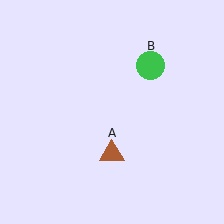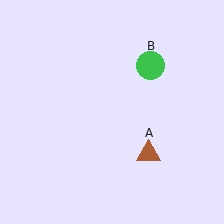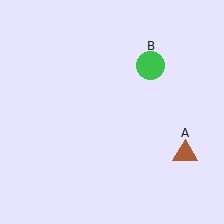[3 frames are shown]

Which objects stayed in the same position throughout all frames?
Green circle (object B) remained stationary.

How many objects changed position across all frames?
1 object changed position: brown triangle (object A).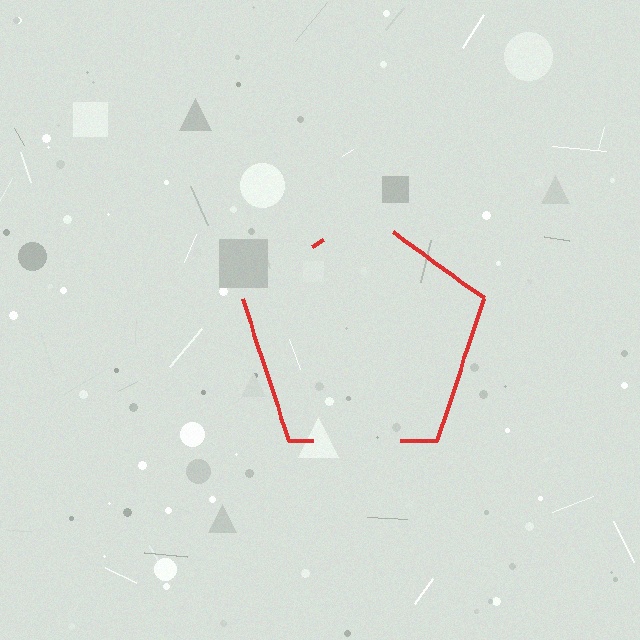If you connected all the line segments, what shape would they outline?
They would outline a pentagon.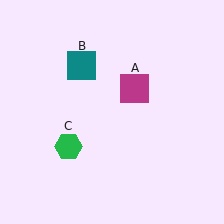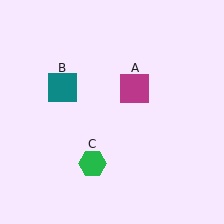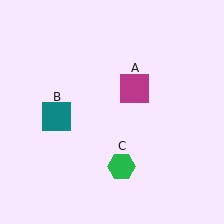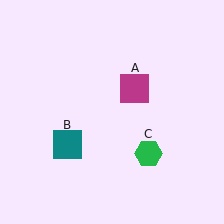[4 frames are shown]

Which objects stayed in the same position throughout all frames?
Magenta square (object A) remained stationary.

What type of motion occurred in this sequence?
The teal square (object B), green hexagon (object C) rotated counterclockwise around the center of the scene.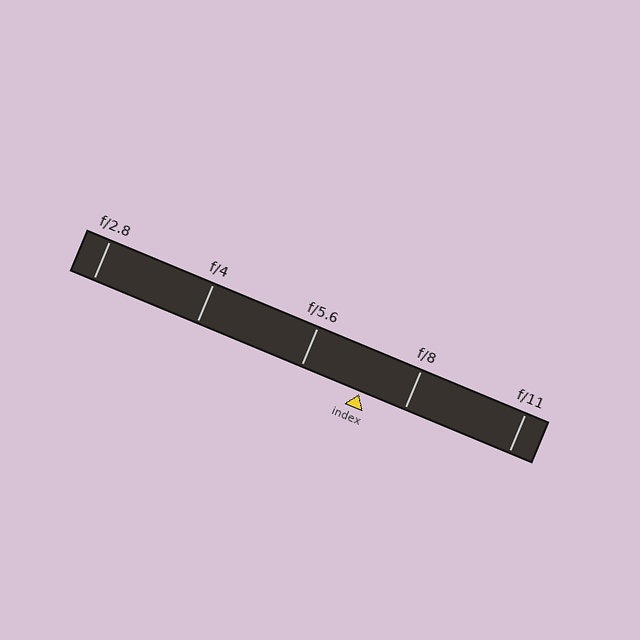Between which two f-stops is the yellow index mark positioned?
The index mark is between f/5.6 and f/8.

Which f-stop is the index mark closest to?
The index mark is closest to f/8.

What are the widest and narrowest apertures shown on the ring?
The widest aperture shown is f/2.8 and the narrowest is f/11.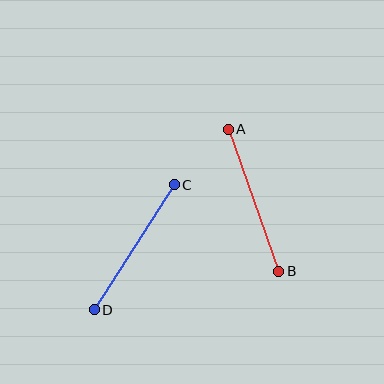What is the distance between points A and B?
The distance is approximately 151 pixels.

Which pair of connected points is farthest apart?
Points A and B are farthest apart.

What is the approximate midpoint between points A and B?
The midpoint is at approximately (253, 200) pixels.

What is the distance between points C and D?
The distance is approximately 148 pixels.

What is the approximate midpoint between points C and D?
The midpoint is at approximately (134, 247) pixels.